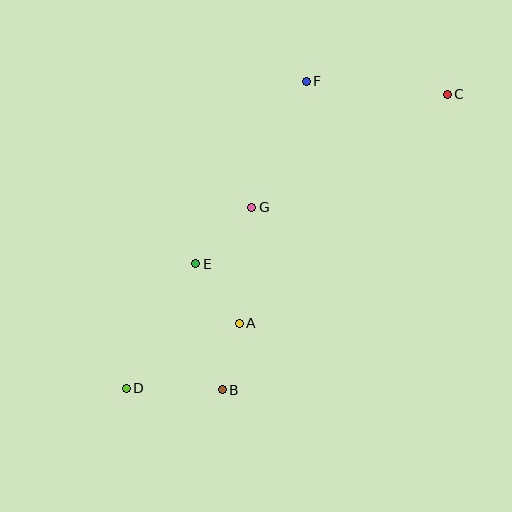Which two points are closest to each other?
Points A and B are closest to each other.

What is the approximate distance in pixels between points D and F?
The distance between D and F is approximately 356 pixels.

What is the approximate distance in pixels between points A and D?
The distance between A and D is approximately 130 pixels.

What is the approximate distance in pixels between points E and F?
The distance between E and F is approximately 214 pixels.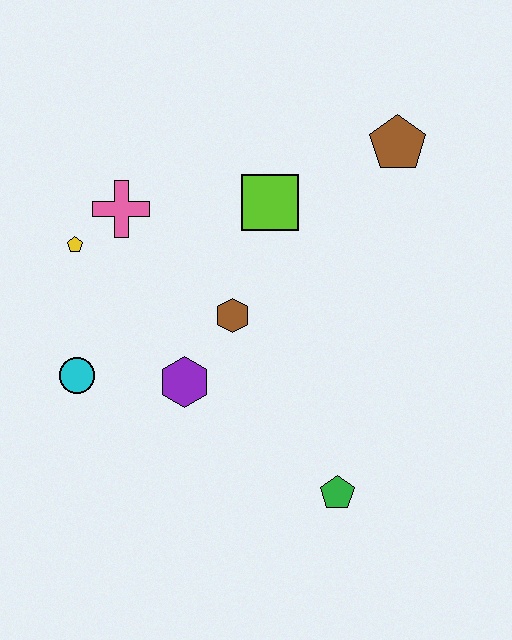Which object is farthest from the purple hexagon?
The brown pentagon is farthest from the purple hexagon.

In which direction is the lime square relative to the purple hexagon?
The lime square is above the purple hexagon.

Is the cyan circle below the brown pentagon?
Yes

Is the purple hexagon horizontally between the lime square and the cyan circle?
Yes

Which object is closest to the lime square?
The brown hexagon is closest to the lime square.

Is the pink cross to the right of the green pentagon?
No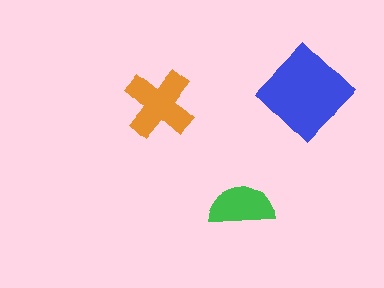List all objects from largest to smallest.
The blue diamond, the orange cross, the green semicircle.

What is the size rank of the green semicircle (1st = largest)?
3rd.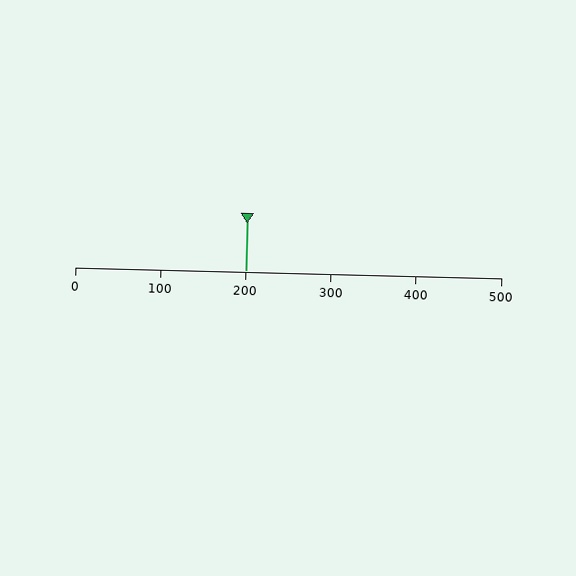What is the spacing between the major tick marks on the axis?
The major ticks are spaced 100 apart.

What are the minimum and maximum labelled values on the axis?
The axis runs from 0 to 500.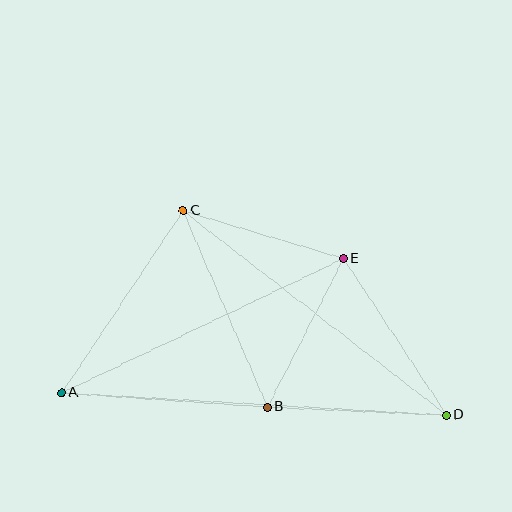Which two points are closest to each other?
Points B and E are closest to each other.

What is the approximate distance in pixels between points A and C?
The distance between A and C is approximately 219 pixels.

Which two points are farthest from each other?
Points A and D are farthest from each other.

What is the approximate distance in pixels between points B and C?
The distance between B and C is approximately 213 pixels.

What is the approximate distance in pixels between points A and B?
The distance between A and B is approximately 206 pixels.